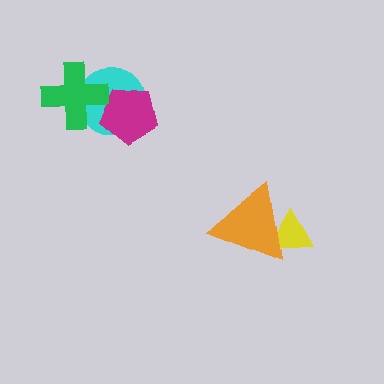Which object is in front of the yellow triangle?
The orange triangle is in front of the yellow triangle.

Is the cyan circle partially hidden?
Yes, it is partially covered by another shape.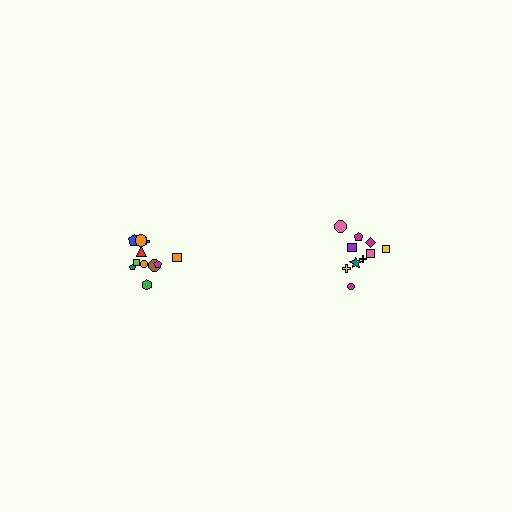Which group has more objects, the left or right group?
The left group.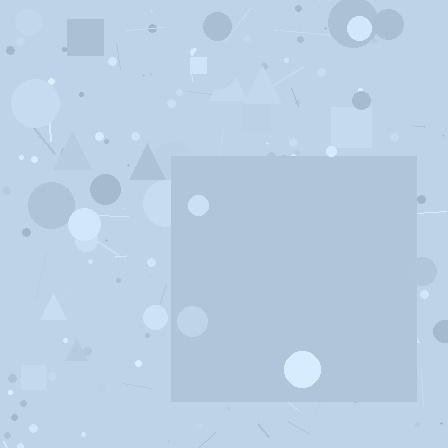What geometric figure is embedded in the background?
A square is embedded in the background.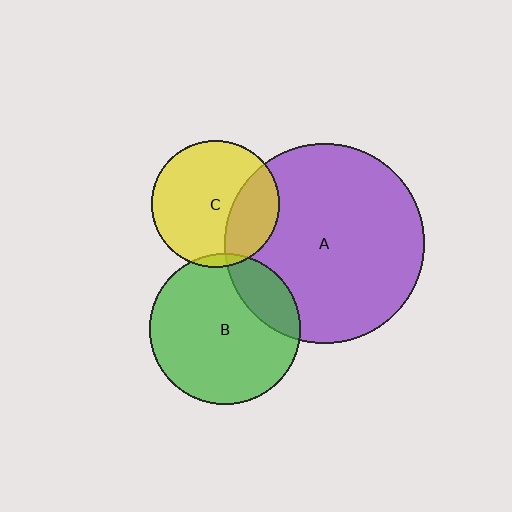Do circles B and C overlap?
Yes.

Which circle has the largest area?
Circle A (purple).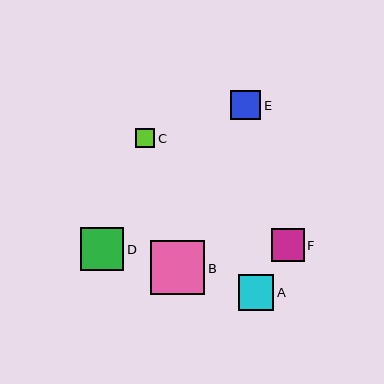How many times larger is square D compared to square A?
Square D is approximately 1.2 times the size of square A.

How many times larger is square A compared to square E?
Square A is approximately 1.2 times the size of square E.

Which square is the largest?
Square B is the largest with a size of approximately 54 pixels.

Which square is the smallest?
Square C is the smallest with a size of approximately 19 pixels.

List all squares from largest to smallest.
From largest to smallest: B, D, A, F, E, C.